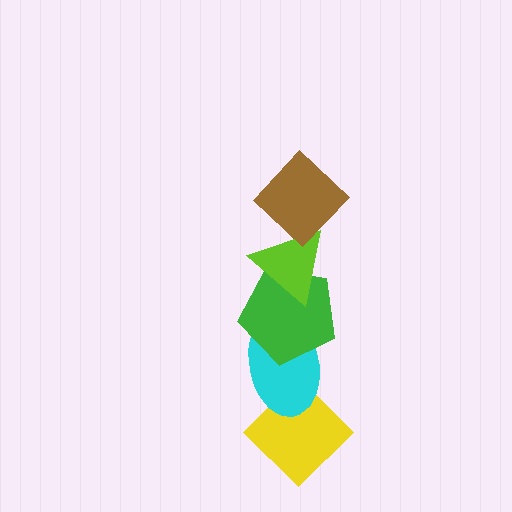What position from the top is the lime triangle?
The lime triangle is 2nd from the top.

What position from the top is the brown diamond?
The brown diamond is 1st from the top.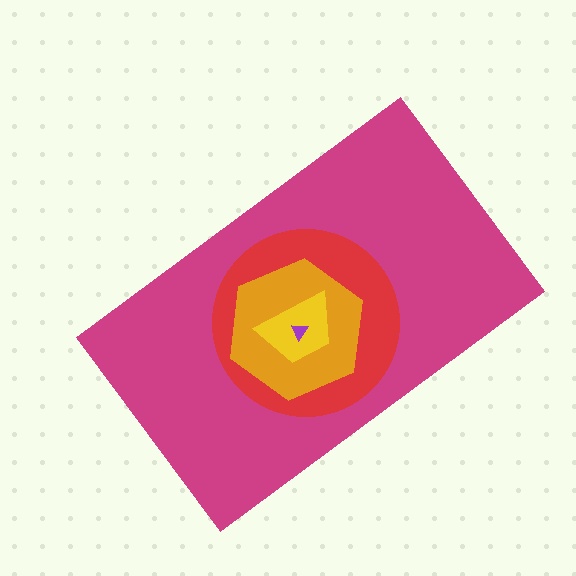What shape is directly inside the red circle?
The orange hexagon.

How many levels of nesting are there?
5.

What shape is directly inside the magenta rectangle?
The red circle.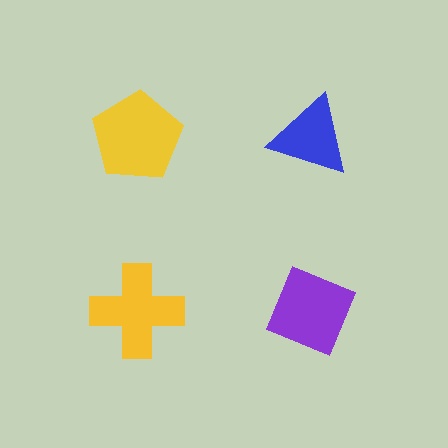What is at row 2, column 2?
A purple diamond.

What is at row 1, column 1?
A yellow pentagon.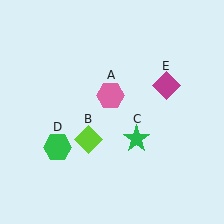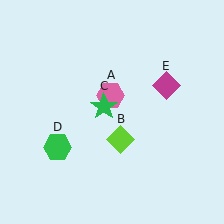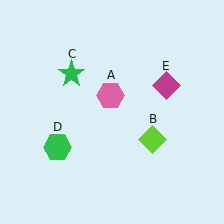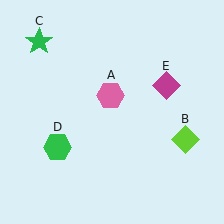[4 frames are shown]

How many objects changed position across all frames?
2 objects changed position: lime diamond (object B), green star (object C).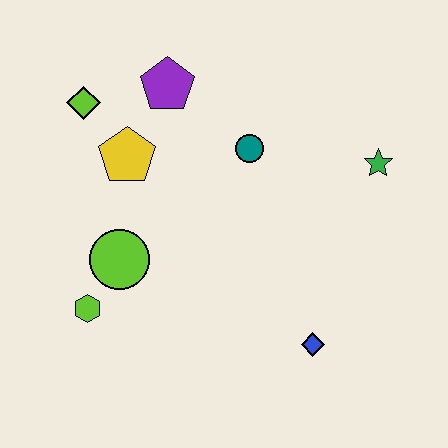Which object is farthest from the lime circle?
The green star is farthest from the lime circle.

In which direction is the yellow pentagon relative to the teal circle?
The yellow pentagon is to the left of the teal circle.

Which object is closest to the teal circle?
The purple pentagon is closest to the teal circle.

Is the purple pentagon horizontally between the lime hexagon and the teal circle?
Yes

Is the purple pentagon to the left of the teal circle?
Yes